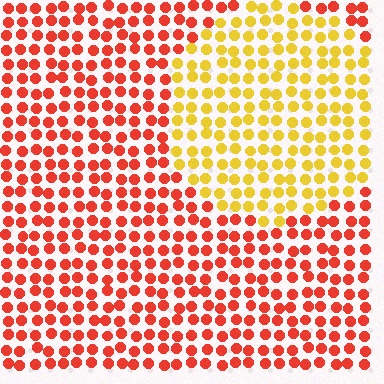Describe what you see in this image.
The image is filled with small red elements in a uniform arrangement. A circle-shaped region is visible where the elements are tinted to a slightly different hue, forming a subtle color boundary.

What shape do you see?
I see a circle.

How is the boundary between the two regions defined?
The boundary is defined purely by a slight shift in hue (about 47 degrees). Spacing, size, and orientation are identical on both sides.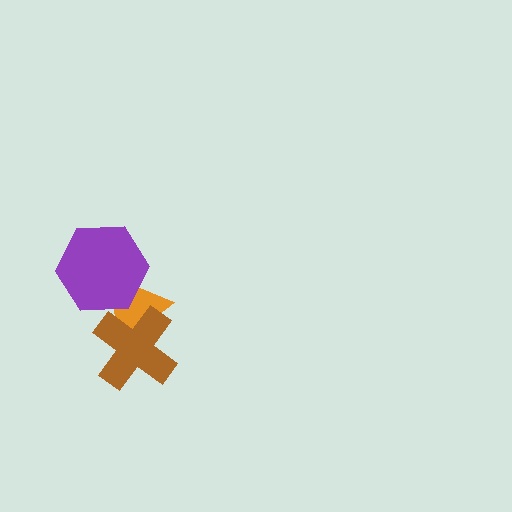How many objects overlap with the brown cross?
1 object overlaps with the brown cross.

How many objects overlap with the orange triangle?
2 objects overlap with the orange triangle.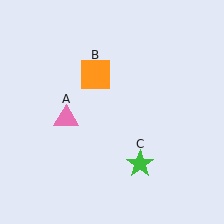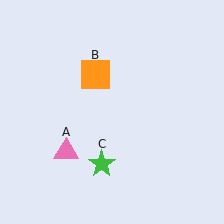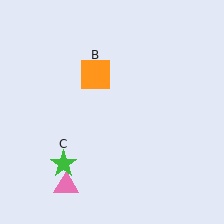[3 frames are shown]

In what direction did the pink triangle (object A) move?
The pink triangle (object A) moved down.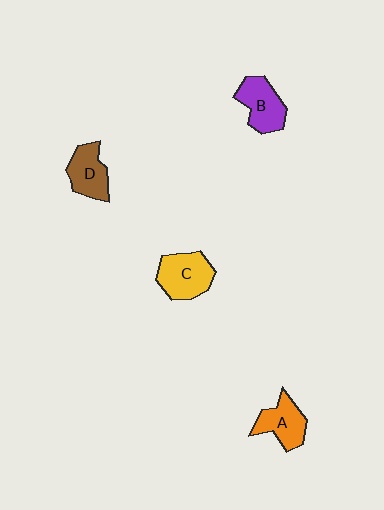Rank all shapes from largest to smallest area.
From largest to smallest: C (yellow), B (purple), D (brown), A (orange).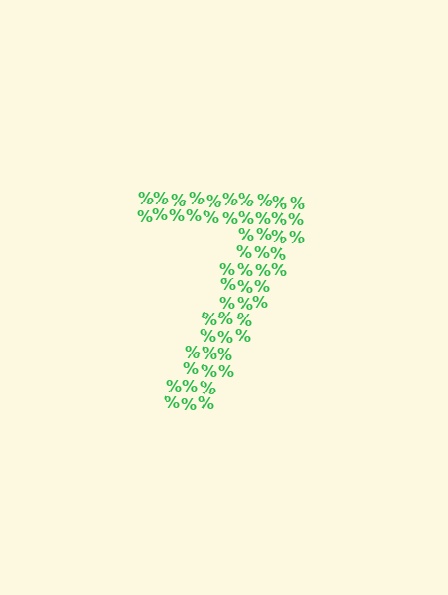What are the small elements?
The small elements are percent signs.